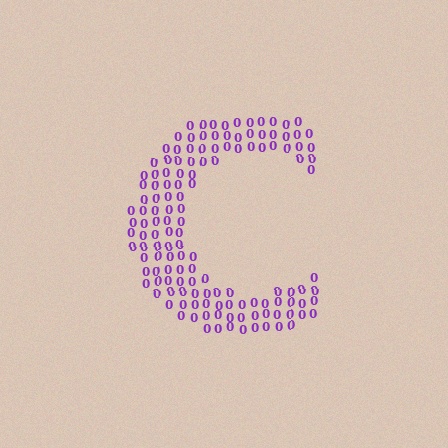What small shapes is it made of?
It is made of small digit 0's.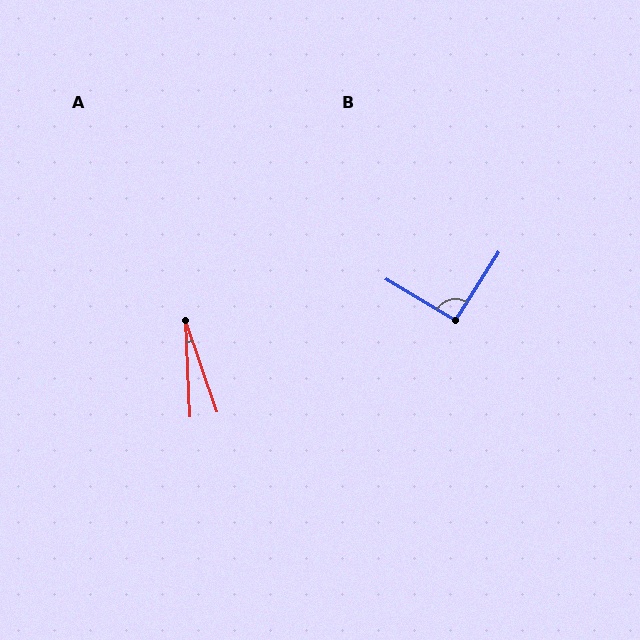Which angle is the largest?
B, at approximately 92 degrees.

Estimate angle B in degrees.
Approximately 92 degrees.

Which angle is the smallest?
A, at approximately 16 degrees.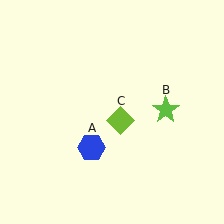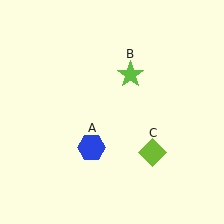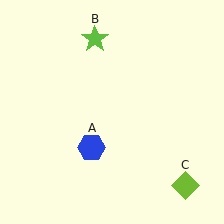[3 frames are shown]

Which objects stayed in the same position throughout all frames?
Blue hexagon (object A) remained stationary.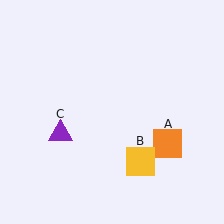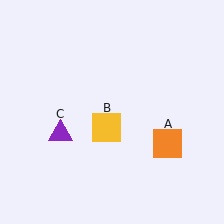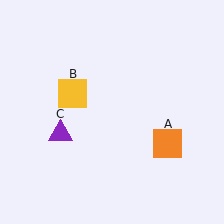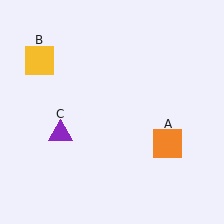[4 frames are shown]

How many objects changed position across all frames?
1 object changed position: yellow square (object B).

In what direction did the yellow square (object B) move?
The yellow square (object B) moved up and to the left.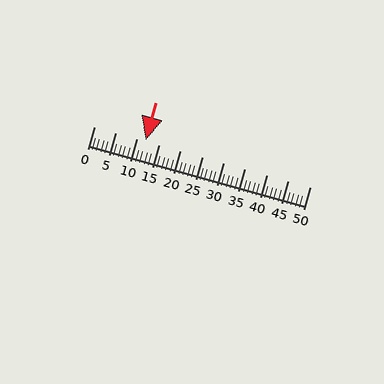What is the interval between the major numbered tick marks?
The major tick marks are spaced 5 units apart.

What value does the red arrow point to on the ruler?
The red arrow points to approximately 12.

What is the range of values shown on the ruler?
The ruler shows values from 0 to 50.